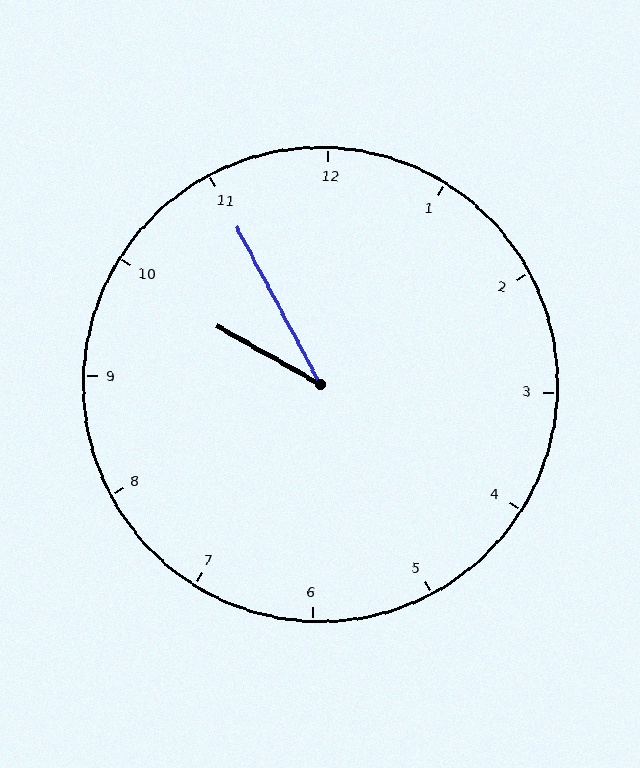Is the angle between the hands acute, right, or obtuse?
It is acute.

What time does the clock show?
9:55.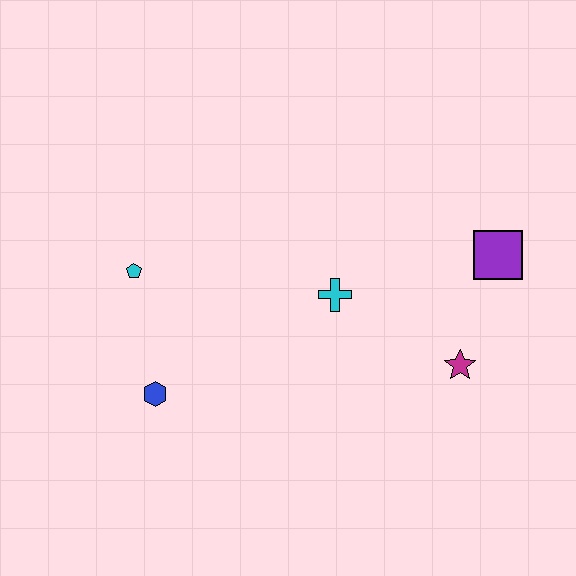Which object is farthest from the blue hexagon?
The purple square is farthest from the blue hexagon.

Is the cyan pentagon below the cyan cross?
No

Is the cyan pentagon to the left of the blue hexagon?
Yes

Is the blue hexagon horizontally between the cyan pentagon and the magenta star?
Yes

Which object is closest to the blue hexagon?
The cyan pentagon is closest to the blue hexagon.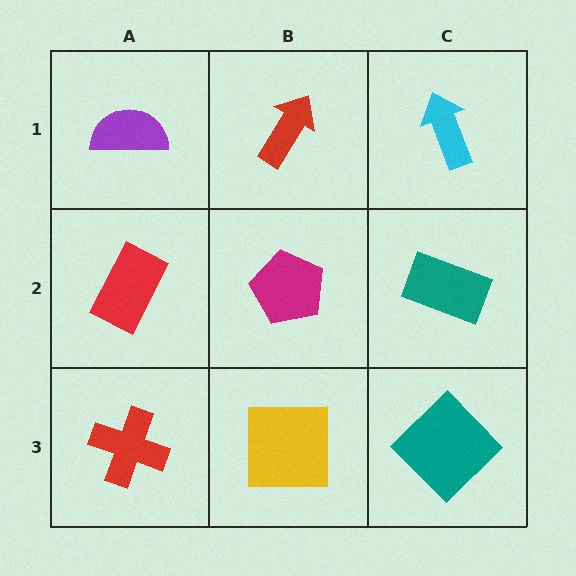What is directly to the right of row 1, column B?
A cyan arrow.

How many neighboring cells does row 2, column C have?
3.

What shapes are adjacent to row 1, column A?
A red rectangle (row 2, column A), a red arrow (row 1, column B).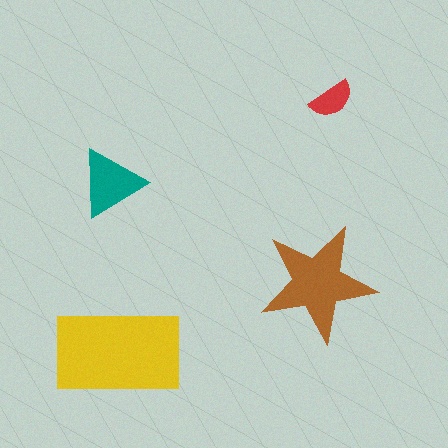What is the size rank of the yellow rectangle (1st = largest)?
1st.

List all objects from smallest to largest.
The red semicircle, the teal triangle, the brown star, the yellow rectangle.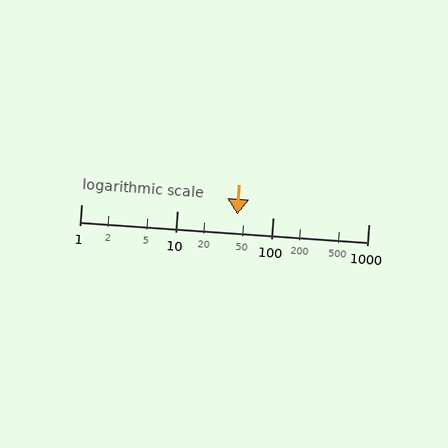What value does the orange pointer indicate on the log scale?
The pointer indicates approximately 43.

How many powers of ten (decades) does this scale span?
The scale spans 3 decades, from 1 to 1000.